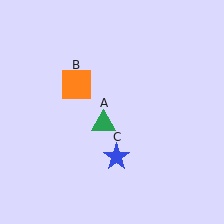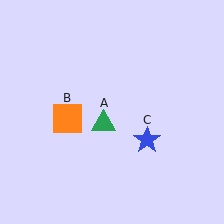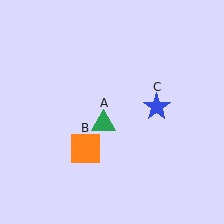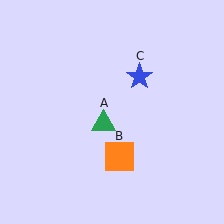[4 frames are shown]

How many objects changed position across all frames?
2 objects changed position: orange square (object B), blue star (object C).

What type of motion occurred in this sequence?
The orange square (object B), blue star (object C) rotated counterclockwise around the center of the scene.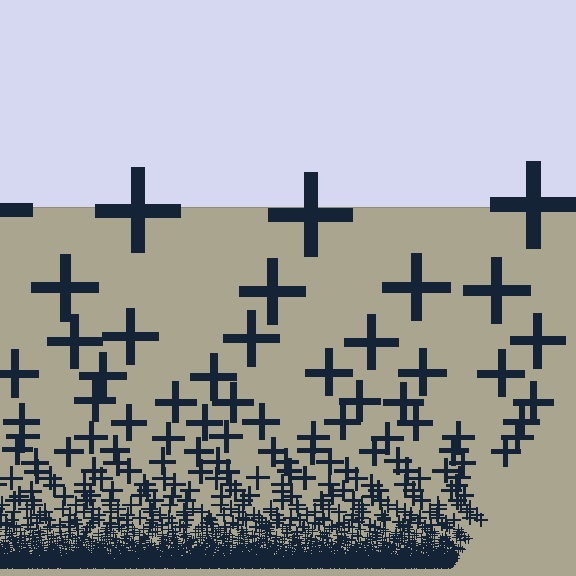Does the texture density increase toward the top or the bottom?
Density increases toward the bottom.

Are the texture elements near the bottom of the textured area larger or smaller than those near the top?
Smaller. The gradient is inverted — elements near the bottom are smaller and denser.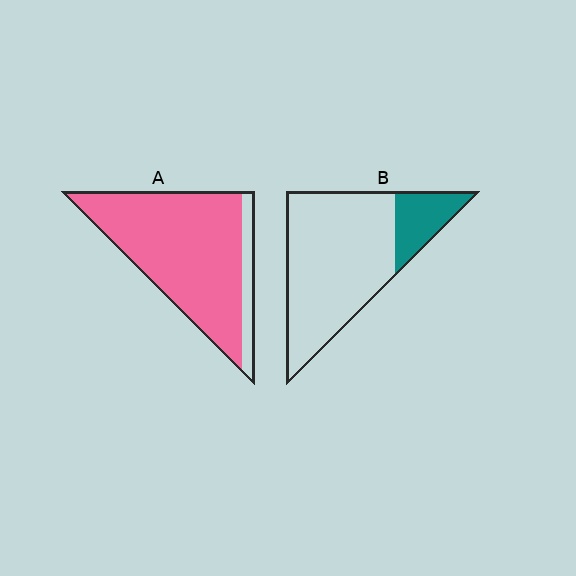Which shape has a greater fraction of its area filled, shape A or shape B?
Shape A.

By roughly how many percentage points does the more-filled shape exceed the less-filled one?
By roughly 70 percentage points (A over B).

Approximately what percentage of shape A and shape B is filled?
A is approximately 85% and B is approximately 20%.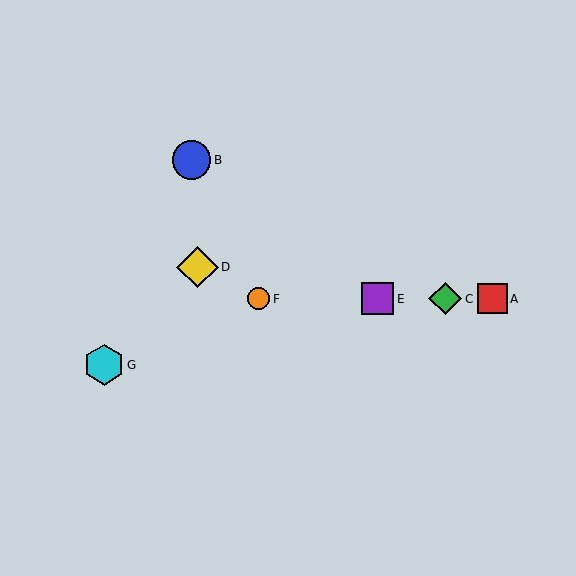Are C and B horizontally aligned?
No, C is at y≈299 and B is at y≈160.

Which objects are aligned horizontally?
Objects A, C, E, F are aligned horizontally.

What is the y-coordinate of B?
Object B is at y≈160.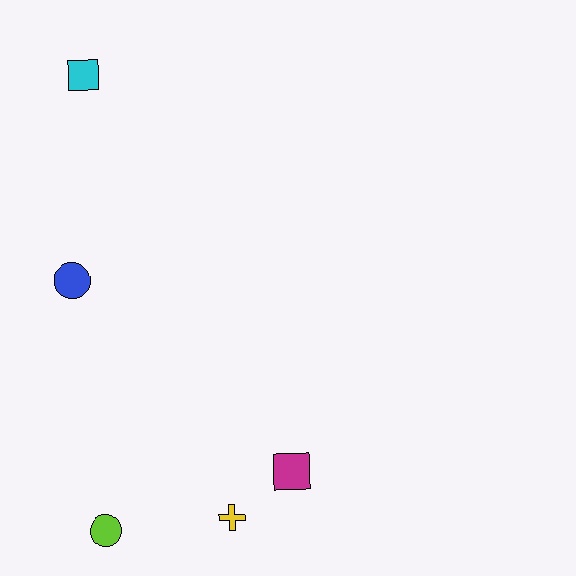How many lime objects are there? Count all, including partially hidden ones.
There is 1 lime object.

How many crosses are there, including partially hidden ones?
There is 1 cross.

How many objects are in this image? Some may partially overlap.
There are 5 objects.